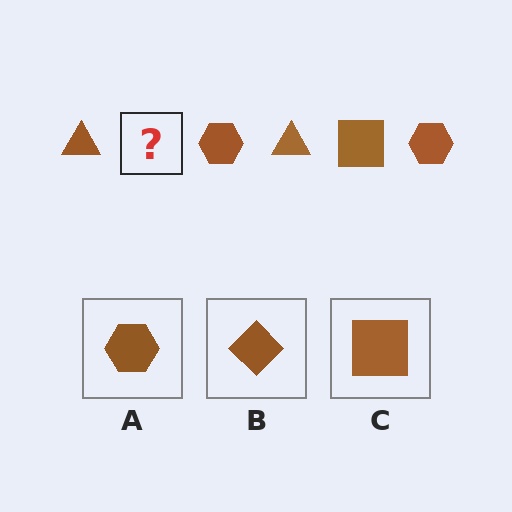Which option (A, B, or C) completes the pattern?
C.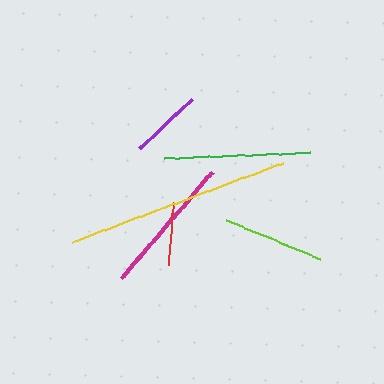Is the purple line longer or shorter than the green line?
The green line is longer than the purple line.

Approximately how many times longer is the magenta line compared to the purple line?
The magenta line is approximately 1.9 times the length of the purple line.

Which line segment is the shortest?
The red line is the shortest at approximately 63 pixels.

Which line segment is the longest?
The yellow line is the longest at approximately 225 pixels.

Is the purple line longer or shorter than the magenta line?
The magenta line is longer than the purple line.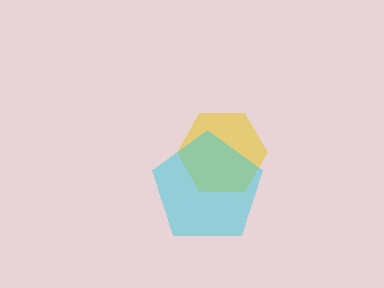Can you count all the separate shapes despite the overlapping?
Yes, there are 2 separate shapes.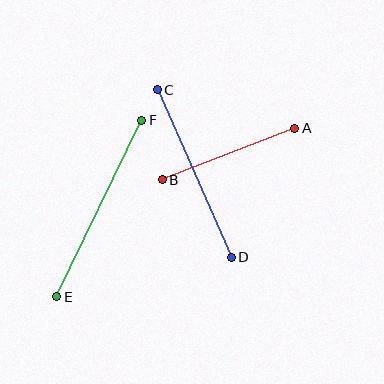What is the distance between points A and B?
The distance is approximately 142 pixels.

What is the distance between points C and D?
The distance is approximately 183 pixels.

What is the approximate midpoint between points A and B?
The midpoint is at approximately (229, 154) pixels.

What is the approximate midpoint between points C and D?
The midpoint is at approximately (194, 173) pixels.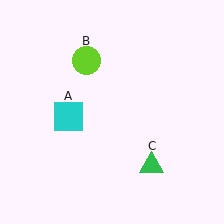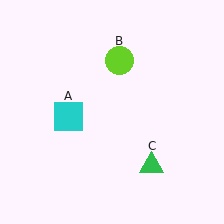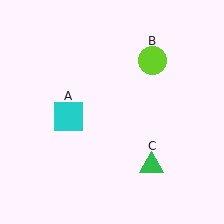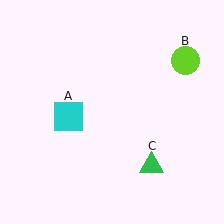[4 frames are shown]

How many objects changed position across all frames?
1 object changed position: lime circle (object B).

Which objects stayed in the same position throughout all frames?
Cyan square (object A) and green triangle (object C) remained stationary.